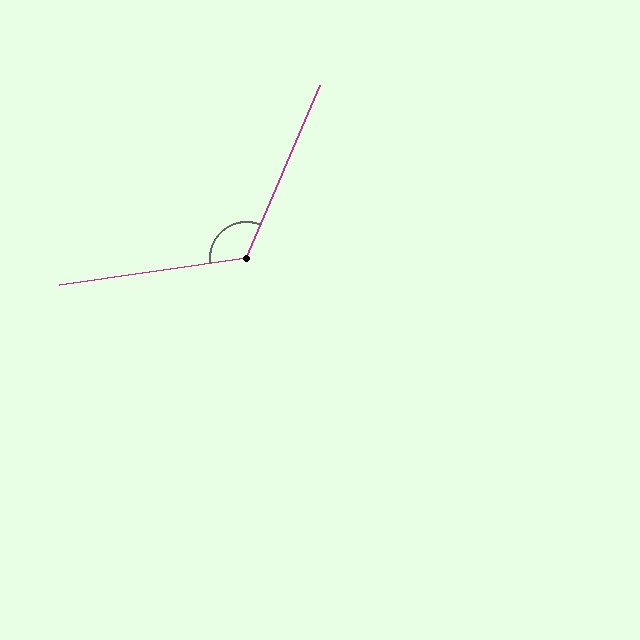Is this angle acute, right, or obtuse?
It is obtuse.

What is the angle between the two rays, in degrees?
Approximately 121 degrees.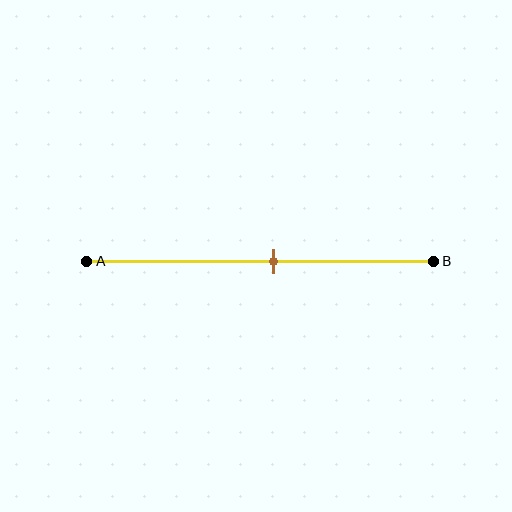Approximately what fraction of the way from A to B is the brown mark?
The brown mark is approximately 55% of the way from A to B.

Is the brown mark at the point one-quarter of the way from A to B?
No, the mark is at about 55% from A, not at the 25% one-quarter point.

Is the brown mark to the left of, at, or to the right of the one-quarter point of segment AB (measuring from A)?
The brown mark is to the right of the one-quarter point of segment AB.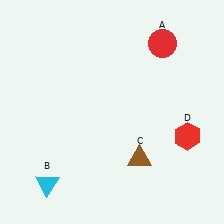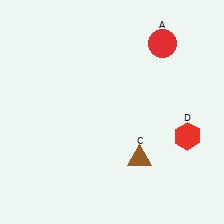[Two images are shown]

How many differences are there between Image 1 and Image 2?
There is 1 difference between the two images.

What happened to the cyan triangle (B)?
The cyan triangle (B) was removed in Image 2. It was in the bottom-left area of Image 1.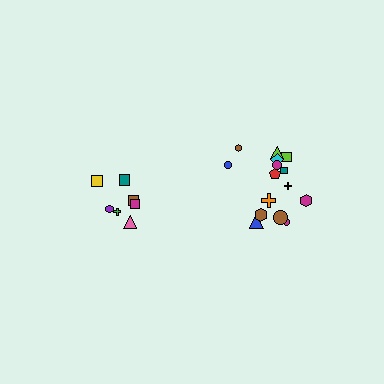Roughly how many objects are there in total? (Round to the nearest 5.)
Roughly 20 objects in total.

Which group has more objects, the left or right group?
The right group.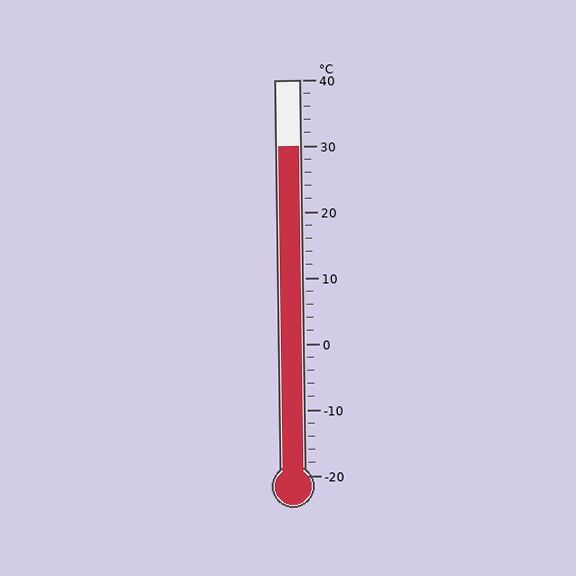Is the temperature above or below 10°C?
The temperature is above 10°C.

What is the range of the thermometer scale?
The thermometer scale ranges from -20°C to 40°C.